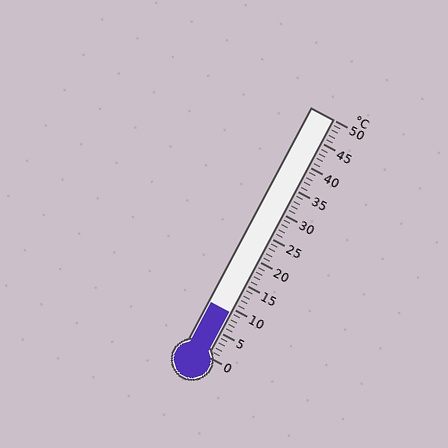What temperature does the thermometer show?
The thermometer shows approximately 9°C.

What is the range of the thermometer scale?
The thermometer scale ranges from 0°C to 50°C.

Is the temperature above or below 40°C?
The temperature is below 40°C.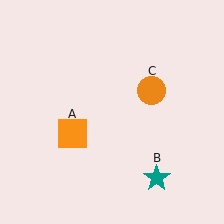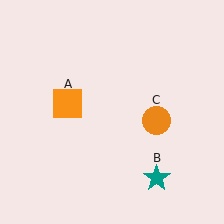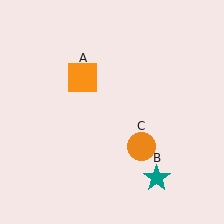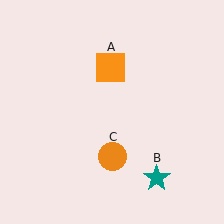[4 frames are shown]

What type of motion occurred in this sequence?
The orange square (object A), orange circle (object C) rotated clockwise around the center of the scene.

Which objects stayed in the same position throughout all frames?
Teal star (object B) remained stationary.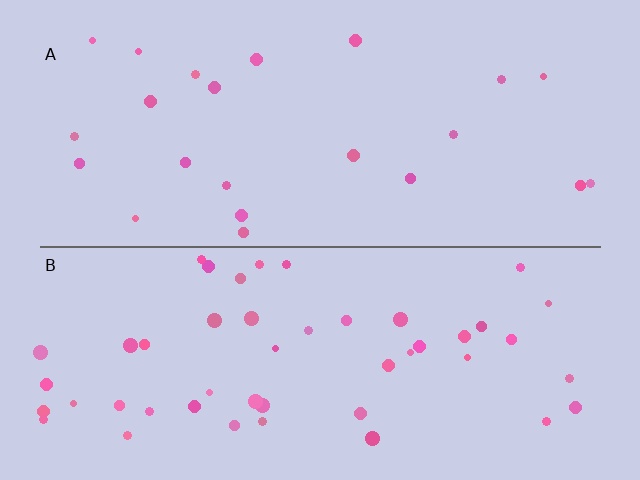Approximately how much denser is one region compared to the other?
Approximately 2.1× — region B over region A.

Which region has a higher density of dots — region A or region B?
B (the bottom).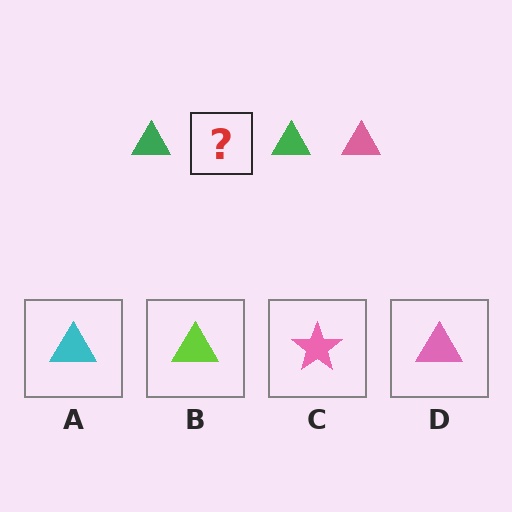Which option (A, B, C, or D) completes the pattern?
D.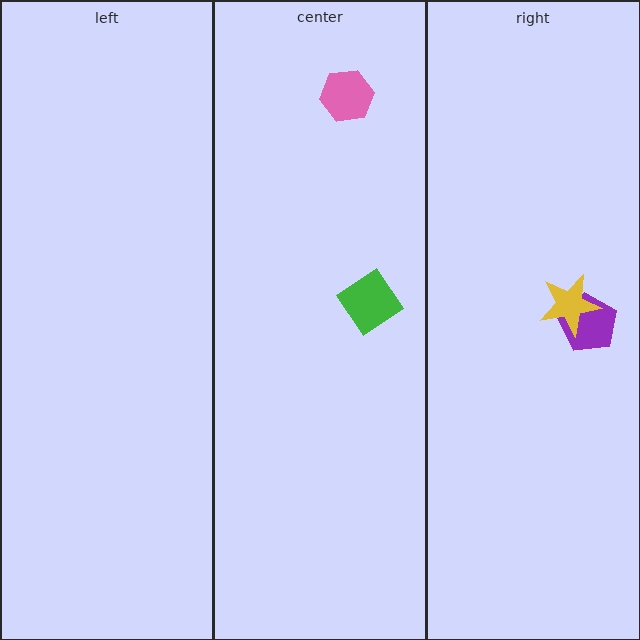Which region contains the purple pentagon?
The right region.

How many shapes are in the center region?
2.